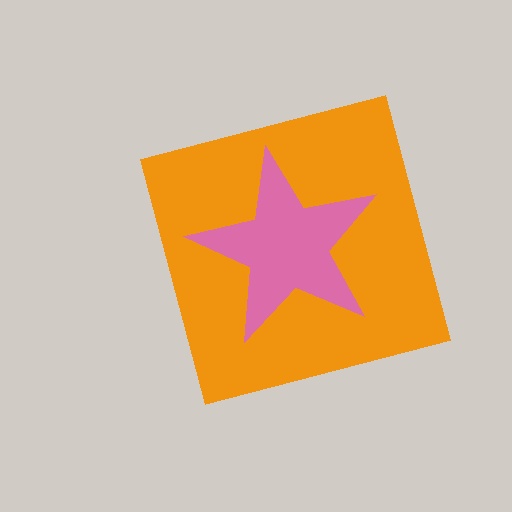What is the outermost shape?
The orange square.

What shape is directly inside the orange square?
The pink star.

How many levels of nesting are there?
2.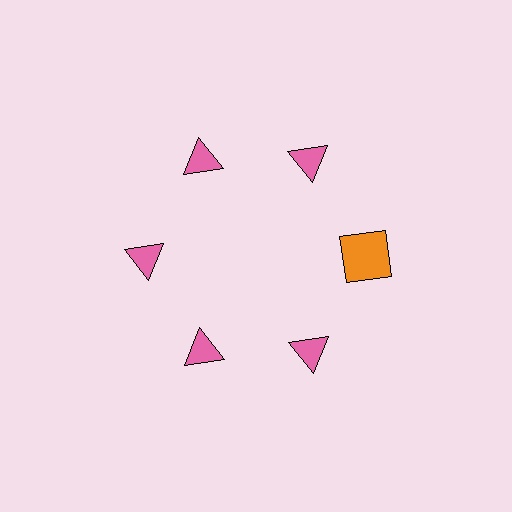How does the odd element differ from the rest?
It differs in both color (orange instead of pink) and shape (square instead of triangle).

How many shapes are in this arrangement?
There are 6 shapes arranged in a ring pattern.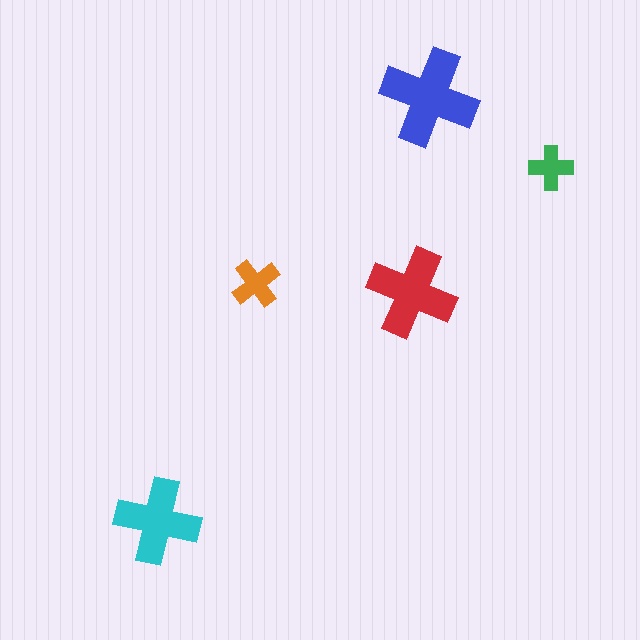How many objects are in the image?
There are 5 objects in the image.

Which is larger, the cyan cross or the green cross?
The cyan one.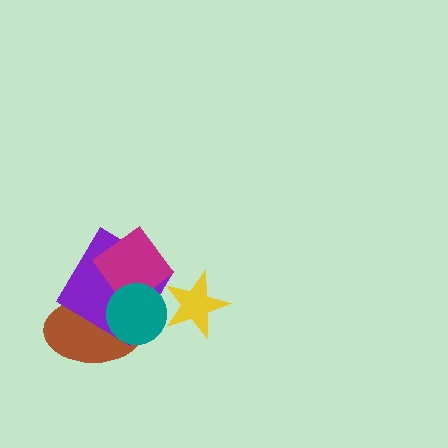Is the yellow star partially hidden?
No, no other shape covers it.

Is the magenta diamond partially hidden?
Yes, it is partially covered by another shape.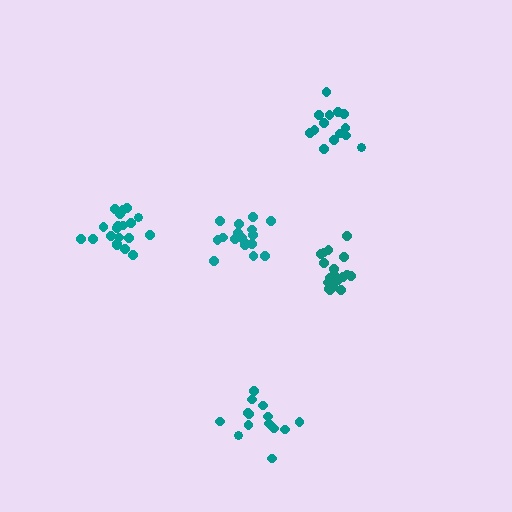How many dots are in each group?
Group 1: 14 dots, Group 2: 19 dots, Group 3: 15 dots, Group 4: 20 dots, Group 5: 17 dots (85 total).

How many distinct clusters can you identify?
There are 5 distinct clusters.